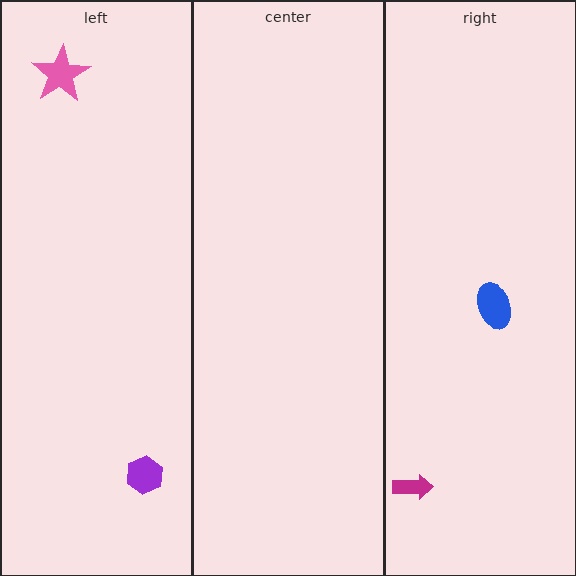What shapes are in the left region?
The pink star, the purple hexagon.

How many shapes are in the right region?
2.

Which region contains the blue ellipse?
The right region.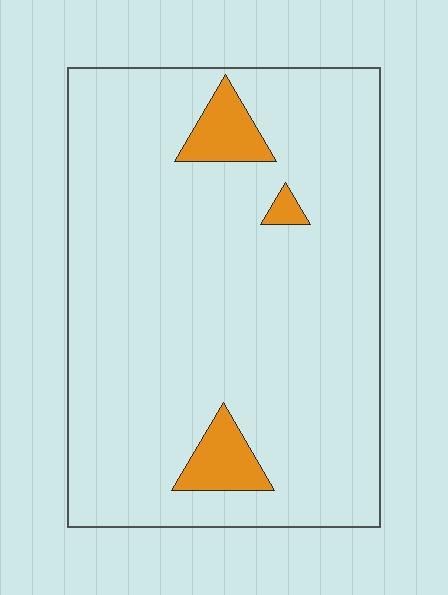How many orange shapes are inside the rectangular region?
3.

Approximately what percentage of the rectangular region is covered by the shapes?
Approximately 5%.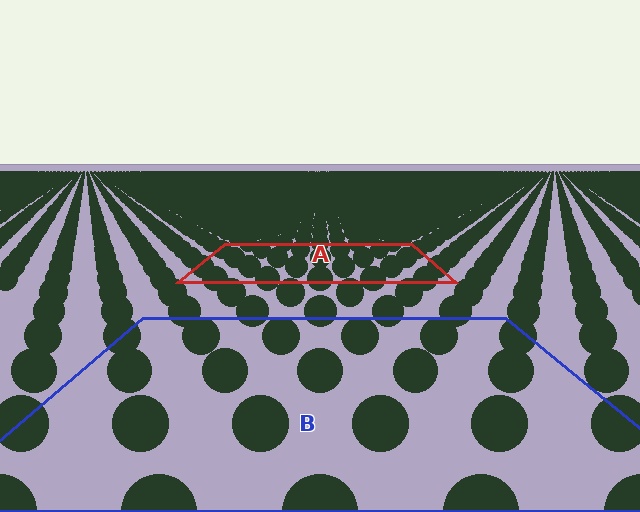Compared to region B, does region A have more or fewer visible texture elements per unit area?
Region A has more texture elements per unit area — they are packed more densely because it is farther away.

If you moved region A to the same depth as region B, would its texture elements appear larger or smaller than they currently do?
They would appear larger. At a closer depth, the same texture elements are projected at a bigger on-screen size.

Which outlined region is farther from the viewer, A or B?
Region A is farther from the viewer — the texture elements inside it appear smaller and more densely packed.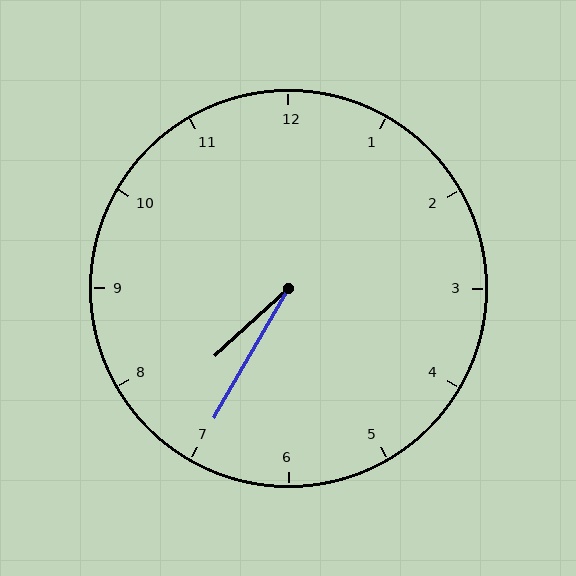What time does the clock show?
7:35.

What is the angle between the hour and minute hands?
Approximately 18 degrees.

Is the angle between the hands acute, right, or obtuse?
It is acute.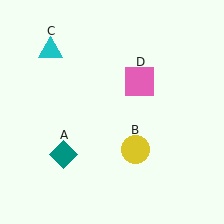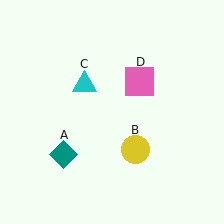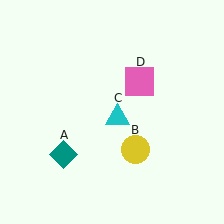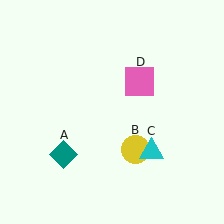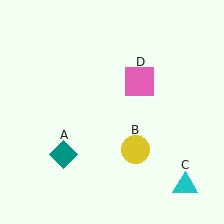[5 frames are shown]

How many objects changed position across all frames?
1 object changed position: cyan triangle (object C).